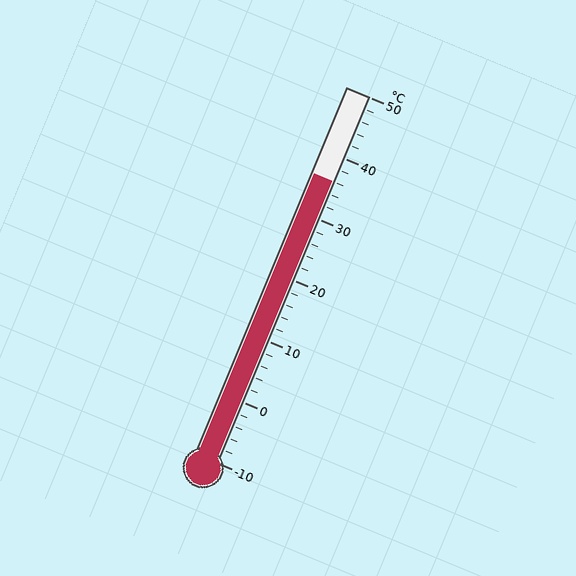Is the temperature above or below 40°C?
The temperature is below 40°C.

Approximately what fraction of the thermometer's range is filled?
The thermometer is filled to approximately 75% of its range.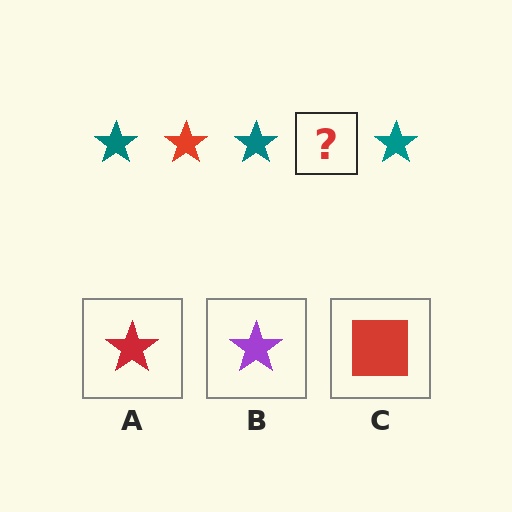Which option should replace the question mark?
Option A.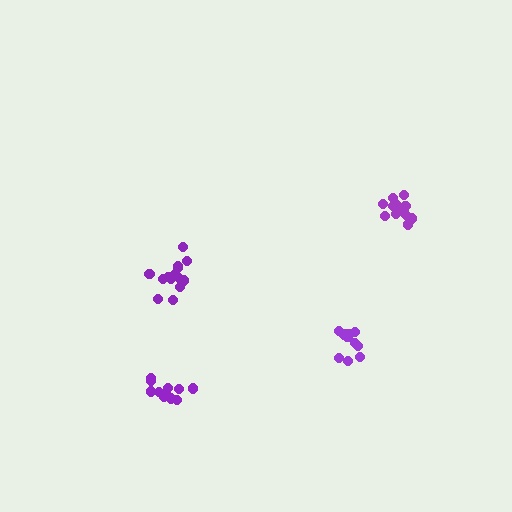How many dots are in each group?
Group 1: 12 dots, Group 2: 11 dots, Group 3: 14 dots, Group 4: 10 dots (47 total).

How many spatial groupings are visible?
There are 4 spatial groupings.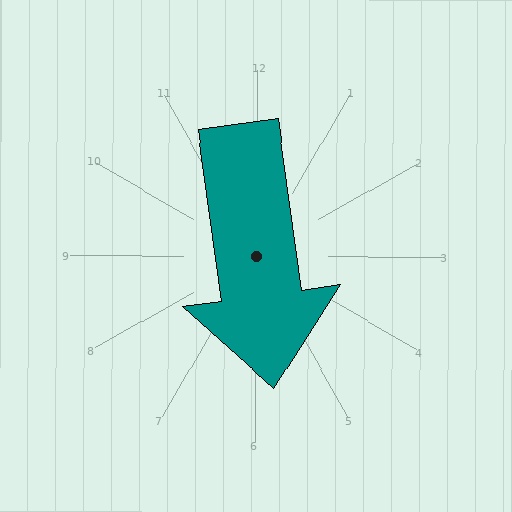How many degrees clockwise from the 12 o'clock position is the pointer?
Approximately 172 degrees.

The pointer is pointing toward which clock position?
Roughly 6 o'clock.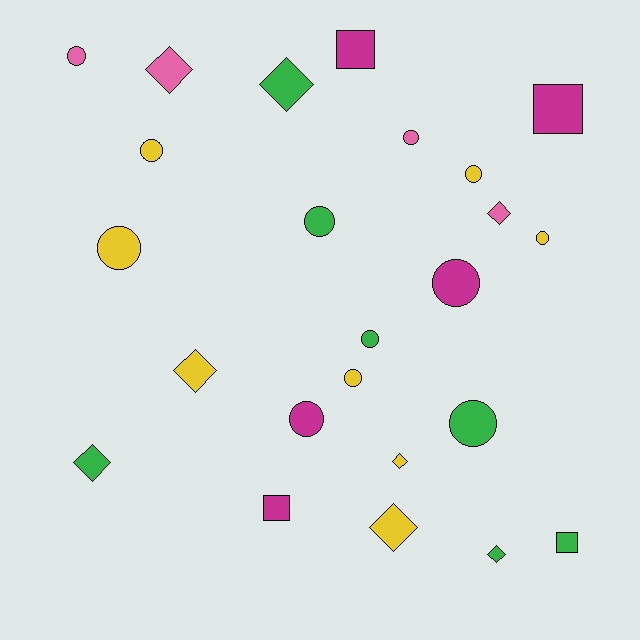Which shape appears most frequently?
Circle, with 12 objects.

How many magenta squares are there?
There are 3 magenta squares.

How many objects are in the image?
There are 24 objects.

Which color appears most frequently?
Yellow, with 8 objects.